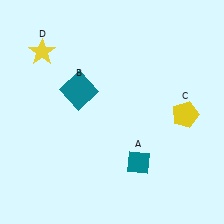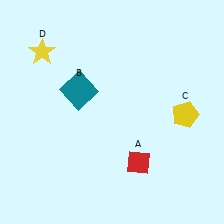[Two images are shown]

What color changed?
The diamond (A) changed from teal in Image 1 to red in Image 2.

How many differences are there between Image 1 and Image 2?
There is 1 difference between the two images.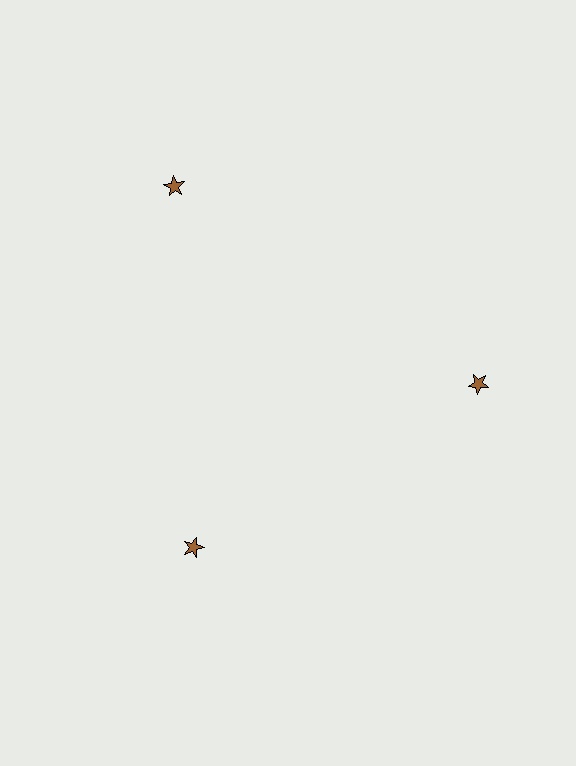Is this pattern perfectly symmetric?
No. The 3 brown stars are arranged in a ring, but one element near the 11 o'clock position is pushed outward from the center, breaking the 3-fold rotational symmetry.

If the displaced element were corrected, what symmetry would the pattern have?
It would have 3-fold rotational symmetry — the pattern would map onto itself every 120 degrees.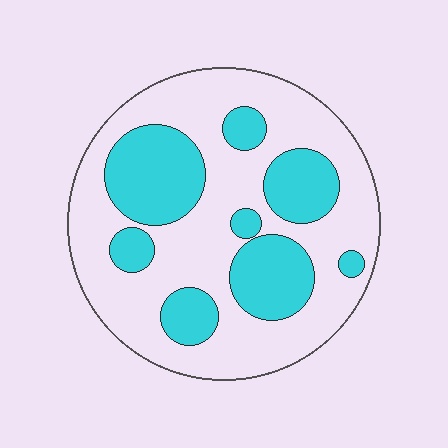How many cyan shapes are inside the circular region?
8.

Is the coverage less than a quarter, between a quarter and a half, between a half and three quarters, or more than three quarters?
Between a quarter and a half.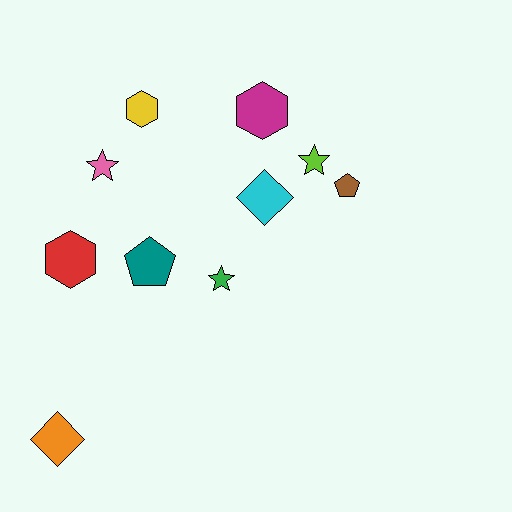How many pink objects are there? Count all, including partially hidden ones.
There is 1 pink object.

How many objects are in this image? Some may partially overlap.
There are 10 objects.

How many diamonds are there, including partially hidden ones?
There are 2 diamonds.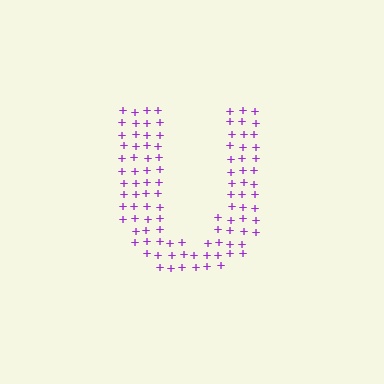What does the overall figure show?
The overall figure shows the letter U.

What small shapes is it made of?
It is made of small plus signs.